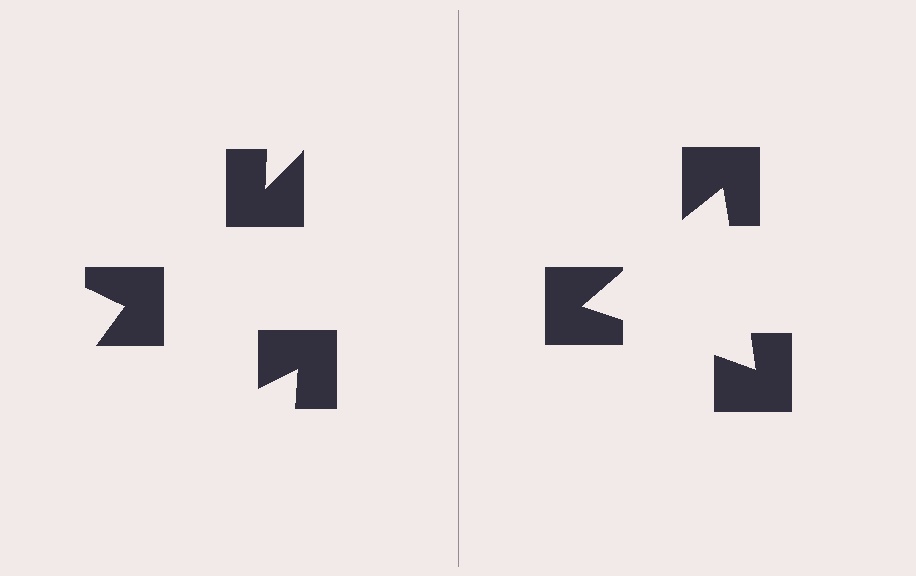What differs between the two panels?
The notched squares are positioned identically on both sides; only the wedge orientations differ. On the right they align to a triangle; on the left they are misaligned.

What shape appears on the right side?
An illusory triangle.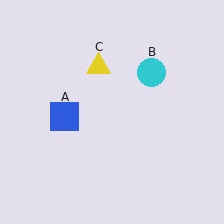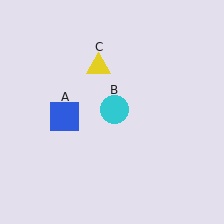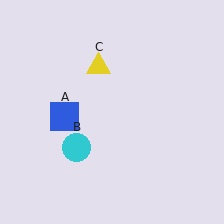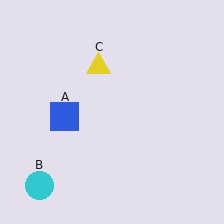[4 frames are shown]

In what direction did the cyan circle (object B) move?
The cyan circle (object B) moved down and to the left.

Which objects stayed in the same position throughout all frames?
Blue square (object A) and yellow triangle (object C) remained stationary.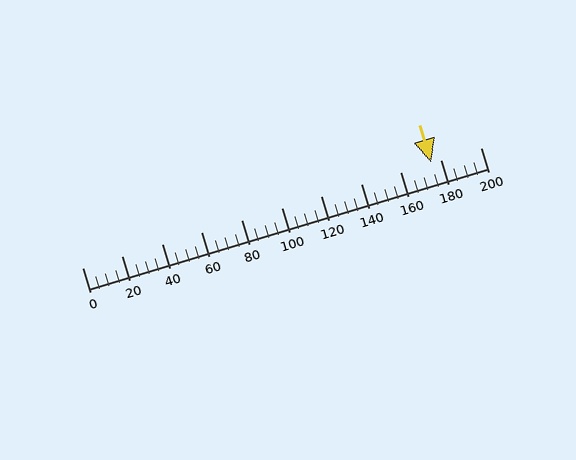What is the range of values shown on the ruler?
The ruler shows values from 0 to 200.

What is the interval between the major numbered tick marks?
The major tick marks are spaced 20 units apart.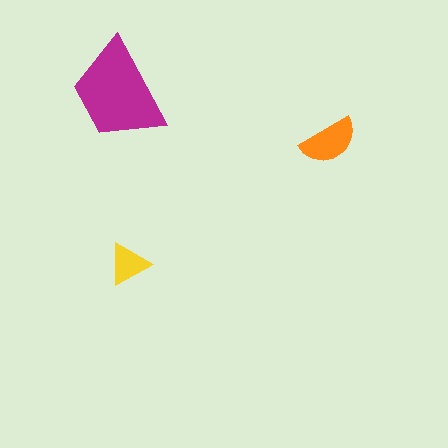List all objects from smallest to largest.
The yellow triangle, the orange semicircle, the magenta trapezoid.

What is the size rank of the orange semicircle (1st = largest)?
2nd.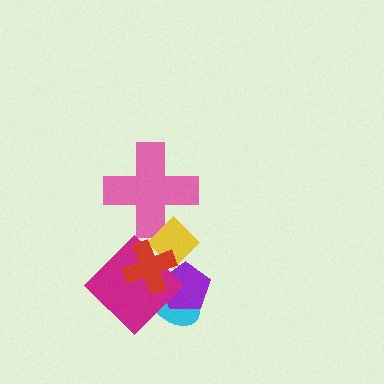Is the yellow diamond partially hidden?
Yes, it is partially covered by another shape.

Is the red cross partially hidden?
No, no other shape covers it.